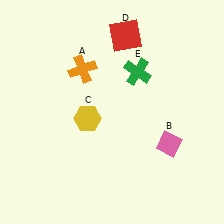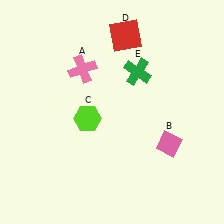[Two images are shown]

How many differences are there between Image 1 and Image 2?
There are 2 differences between the two images.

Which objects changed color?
A changed from orange to pink. C changed from yellow to lime.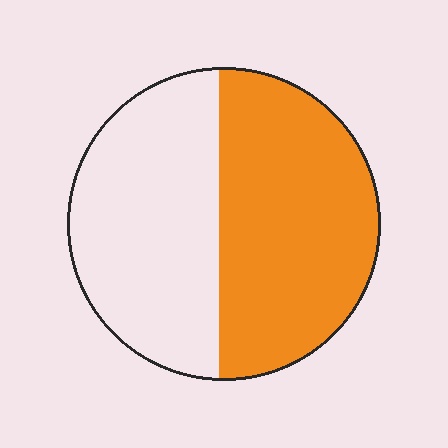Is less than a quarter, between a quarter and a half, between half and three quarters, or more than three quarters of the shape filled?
Between half and three quarters.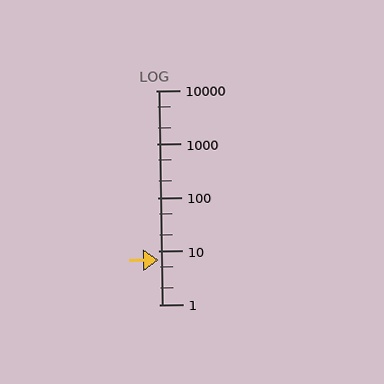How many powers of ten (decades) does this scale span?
The scale spans 4 decades, from 1 to 10000.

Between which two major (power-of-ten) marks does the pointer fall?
The pointer is between 1 and 10.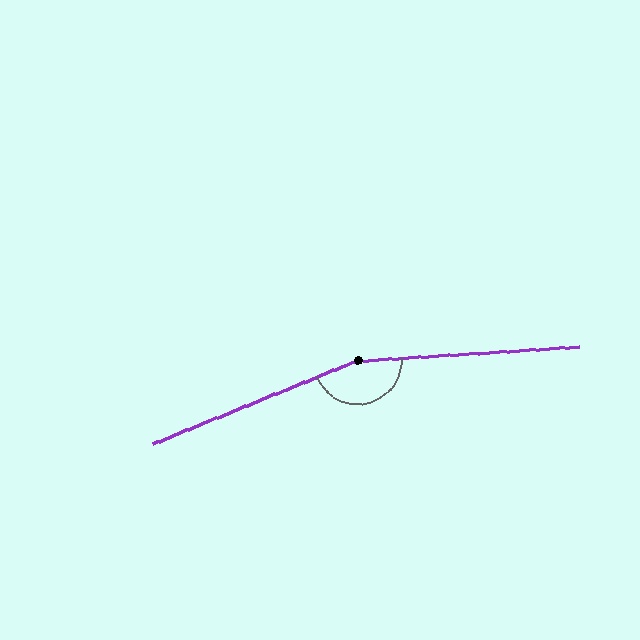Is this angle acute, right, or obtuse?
It is obtuse.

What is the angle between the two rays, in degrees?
Approximately 161 degrees.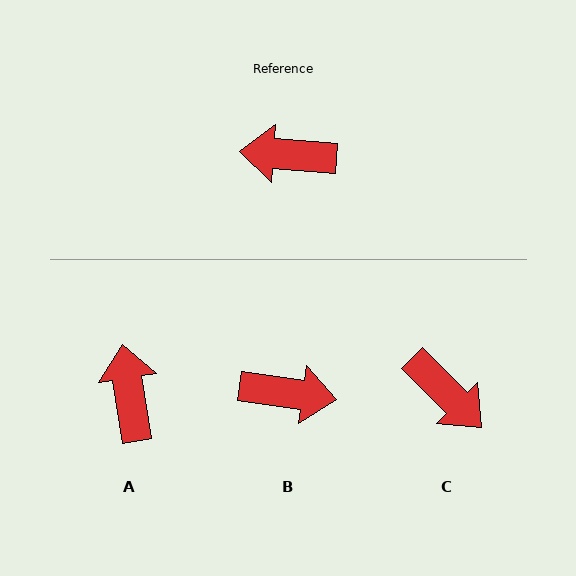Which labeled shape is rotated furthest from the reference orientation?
B, about 176 degrees away.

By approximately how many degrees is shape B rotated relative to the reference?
Approximately 176 degrees counter-clockwise.